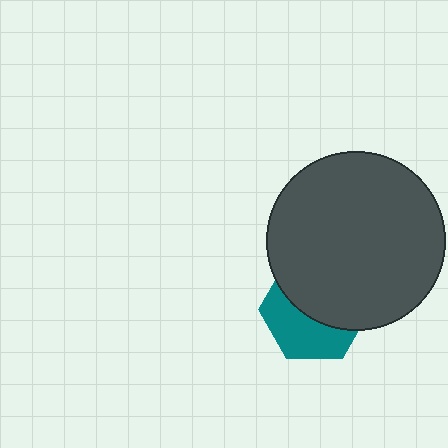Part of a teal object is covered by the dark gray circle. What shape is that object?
It is a hexagon.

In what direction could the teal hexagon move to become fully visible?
The teal hexagon could move down. That would shift it out from behind the dark gray circle entirely.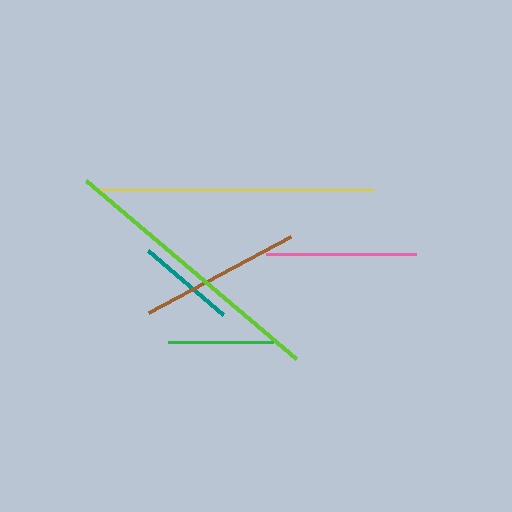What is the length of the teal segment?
The teal segment is approximately 99 pixels long.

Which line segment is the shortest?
The teal line is the shortest at approximately 99 pixels.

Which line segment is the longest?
The lime line is the longest at approximately 275 pixels.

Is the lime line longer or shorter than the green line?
The lime line is longer than the green line.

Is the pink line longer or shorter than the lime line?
The lime line is longer than the pink line.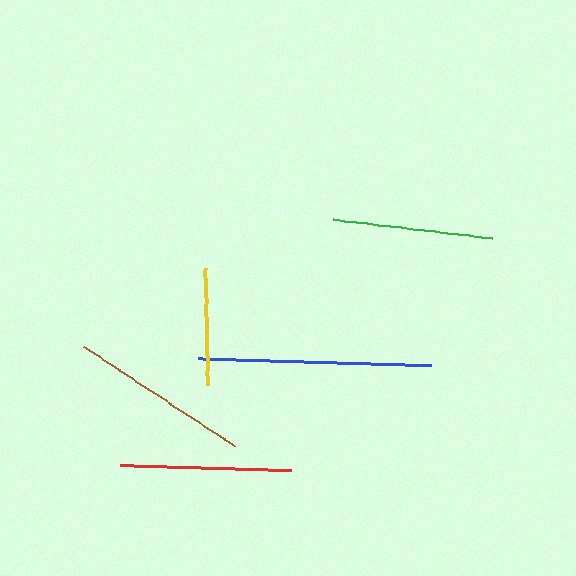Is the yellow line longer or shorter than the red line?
The red line is longer than the yellow line.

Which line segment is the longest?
The blue line is the longest at approximately 232 pixels.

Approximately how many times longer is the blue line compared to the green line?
The blue line is approximately 1.5 times the length of the green line.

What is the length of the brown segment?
The brown segment is approximately 180 pixels long.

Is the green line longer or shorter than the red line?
The red line is longer than the green line.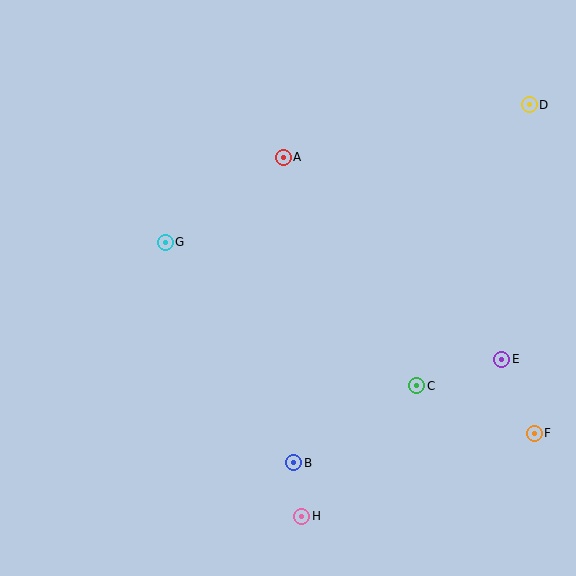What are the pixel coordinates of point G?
Point G is at (165, 242).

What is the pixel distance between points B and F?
The distance between B and F is 242 pixels.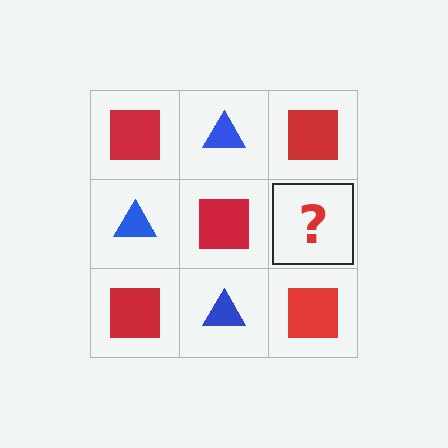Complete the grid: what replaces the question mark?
The question mark should be replaced with a blue triangle.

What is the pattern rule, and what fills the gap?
The rule is that it alternates red square and blue triangle in a checkerboard pattern. The gap should be filled with a blue triangle.